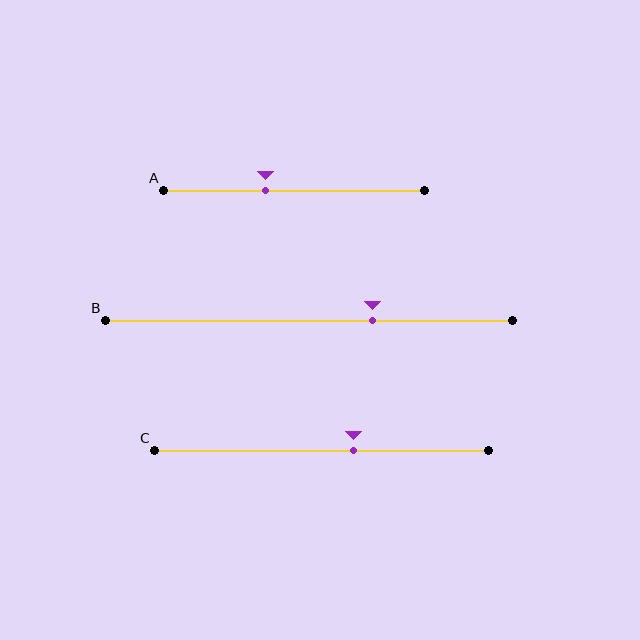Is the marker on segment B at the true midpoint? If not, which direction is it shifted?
No, the marker on segment B is shifted to the right by about 16% of the segment length.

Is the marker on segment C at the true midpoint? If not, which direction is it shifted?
No, the marker on segment C is shifted to the right by about 10% of the segment length.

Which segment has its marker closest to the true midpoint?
Segment C has its marker closest to the true midpoint.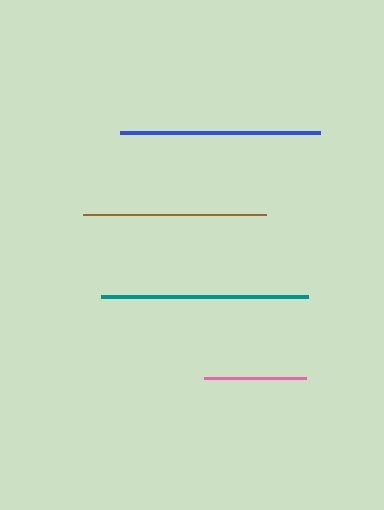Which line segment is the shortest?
The pink line is the shortest at approximately 102 pixels.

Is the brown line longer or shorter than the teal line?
The teal line is longer than the brown line.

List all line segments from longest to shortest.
From longest to shortest: teal, blue, brown, pink.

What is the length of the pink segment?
The pink segment is approximately 102 pixels long.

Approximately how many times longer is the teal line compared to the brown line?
The teal line is approximately 1.1 times the length of the brown line.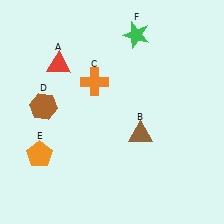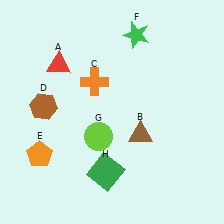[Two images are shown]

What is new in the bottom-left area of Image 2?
A lime circle (G) was added in the bottom-left area of Image 2.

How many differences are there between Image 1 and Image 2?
There are 2 differences between the two images.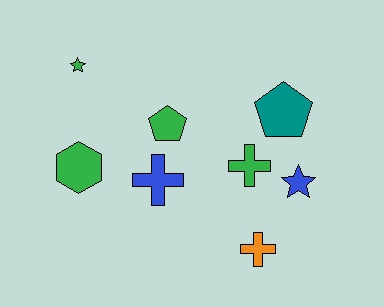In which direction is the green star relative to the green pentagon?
The green star is to the left of the green pentagon.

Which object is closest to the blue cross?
The green pentagon is closest to the blue cross.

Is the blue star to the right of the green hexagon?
Yes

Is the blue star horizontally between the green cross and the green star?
No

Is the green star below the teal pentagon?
No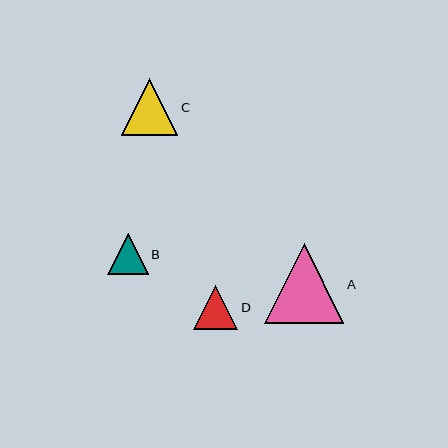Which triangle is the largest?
Triangle A is the largest with a size of approximately 80 pixels.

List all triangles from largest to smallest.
From largest to smallest: A, C, D, B.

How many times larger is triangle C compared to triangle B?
Triangle C is approximately 1.4 times the size of triangle B.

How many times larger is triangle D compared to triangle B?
Triangle D is approximately 1.1 times the size of triangle B.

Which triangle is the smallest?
Triangle B is the smallest with a size of approximately 40 pixels.